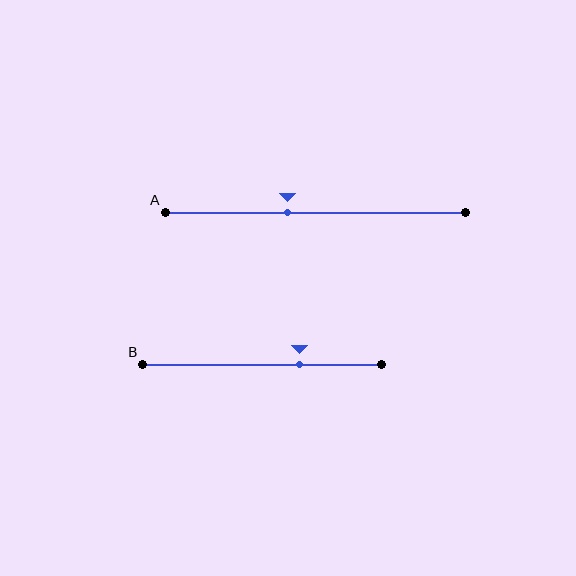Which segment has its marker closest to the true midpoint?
Segment A has its marker closest to the true midpoint.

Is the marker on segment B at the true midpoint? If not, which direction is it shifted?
No, the marker on segment B is shifted to the right by about 16% of the segment length.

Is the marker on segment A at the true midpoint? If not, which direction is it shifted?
No, the marker on segment A is shifted to the left by about 9% of the segment length.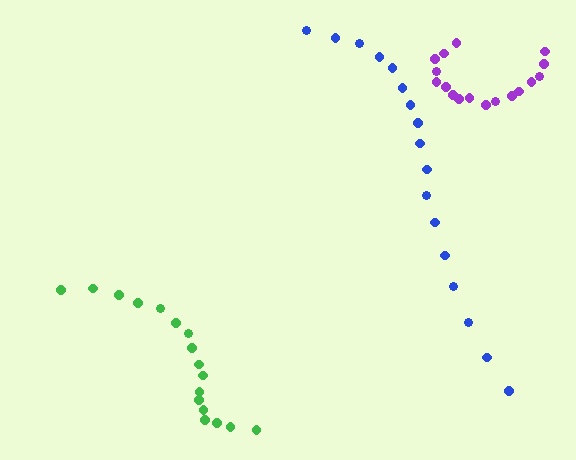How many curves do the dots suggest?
There are 3 distinct paths.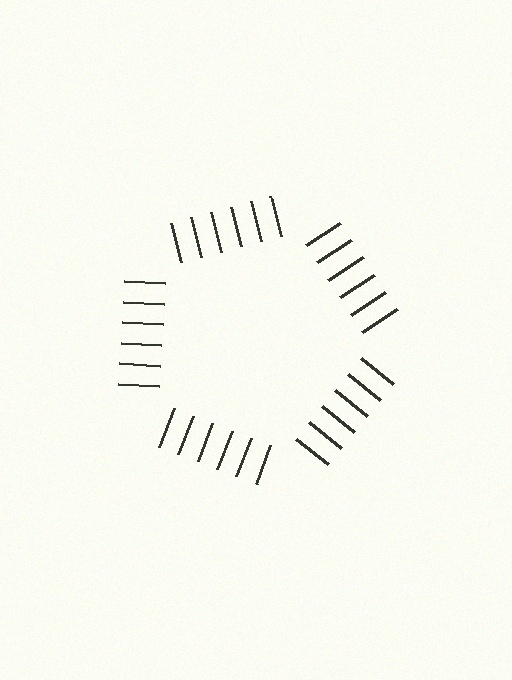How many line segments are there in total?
30 — 6 along each of the 5 edges.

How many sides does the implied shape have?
5 sides — the line-ends trace a pentagon.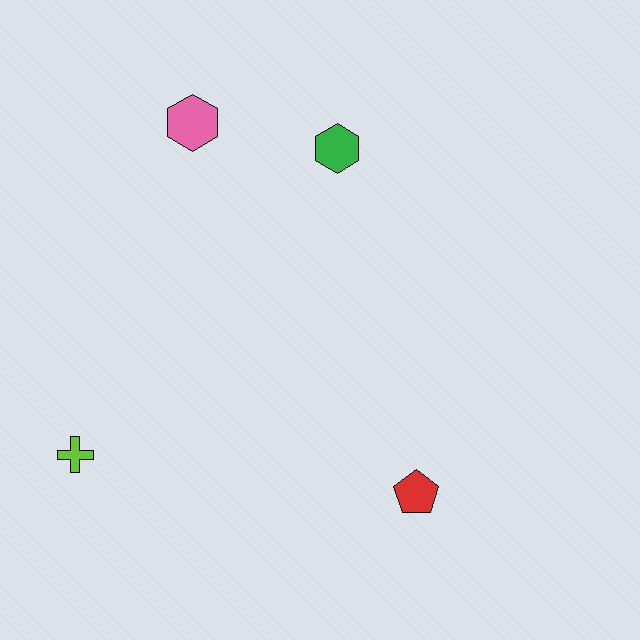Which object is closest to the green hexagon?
The pink hexagon is closest to the green hexagon.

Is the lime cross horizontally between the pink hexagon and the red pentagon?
No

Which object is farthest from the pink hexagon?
The red pentagon is farthest from the pink hexagon.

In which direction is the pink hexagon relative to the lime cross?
The pink hexagon is above the lime cross.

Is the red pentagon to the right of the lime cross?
Yes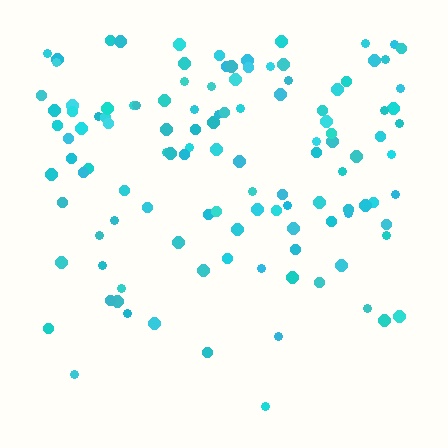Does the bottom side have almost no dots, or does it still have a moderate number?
Still a moderate number, just noticeably fewer than the top.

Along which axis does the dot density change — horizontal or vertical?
Vertical.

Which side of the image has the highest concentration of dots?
The top.